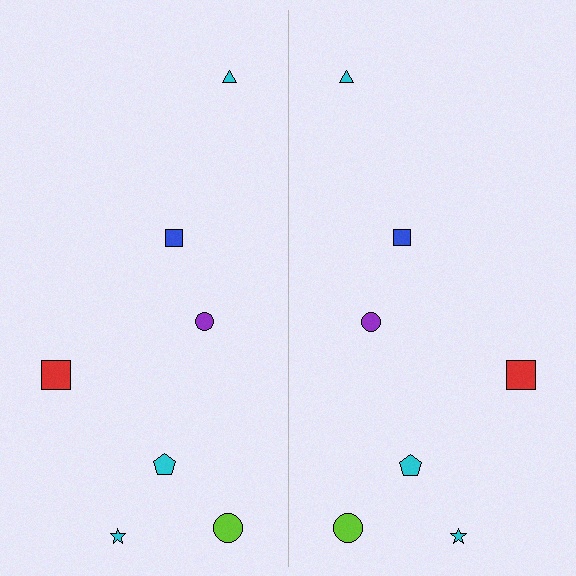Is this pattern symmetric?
Yes, this pattern has bilateral (reflection) symmetry.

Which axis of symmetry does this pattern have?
The pattern has a vertical axis of symmetry running through the center of the image.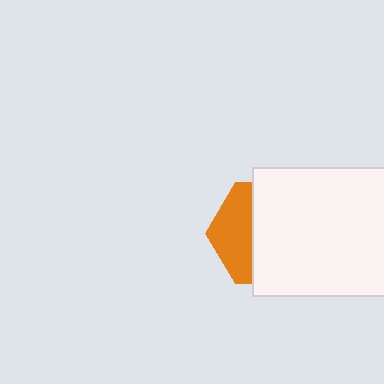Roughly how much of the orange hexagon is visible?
A small part of it is visible (roughly 35%).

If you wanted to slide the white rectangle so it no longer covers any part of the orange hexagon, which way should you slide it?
Slide it right — that is the most direct way to separate the two shapes.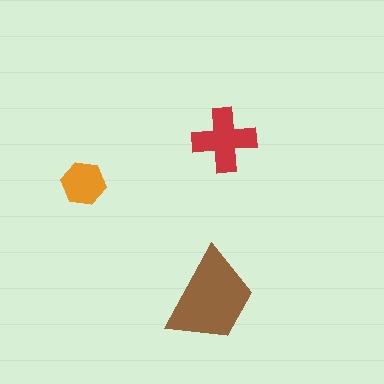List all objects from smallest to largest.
The orange hexagon, the red cross, the brown trapezoid.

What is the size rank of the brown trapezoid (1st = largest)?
1st.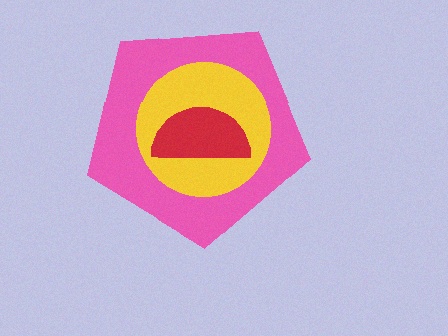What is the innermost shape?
The red semicircle.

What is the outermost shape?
The pink pentagon.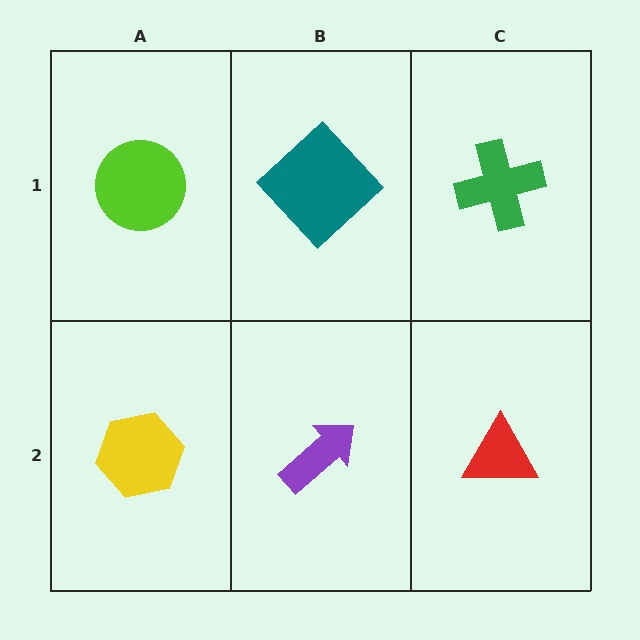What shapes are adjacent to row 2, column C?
A green cross (row 1, column C), a purple arrow (row 2, column B).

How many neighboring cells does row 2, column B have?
3.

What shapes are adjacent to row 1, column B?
A purple arrow (row 2, column B), a lime circle (row 1, column A), a green cross (row 1, column C).